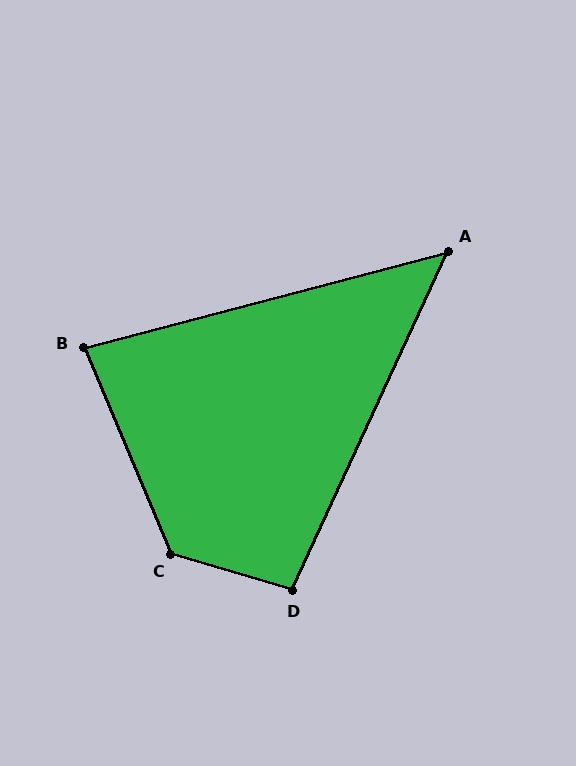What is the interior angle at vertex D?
Approximately 98 degrees (obtuse).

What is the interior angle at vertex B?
Approximately 82 degrees (acute).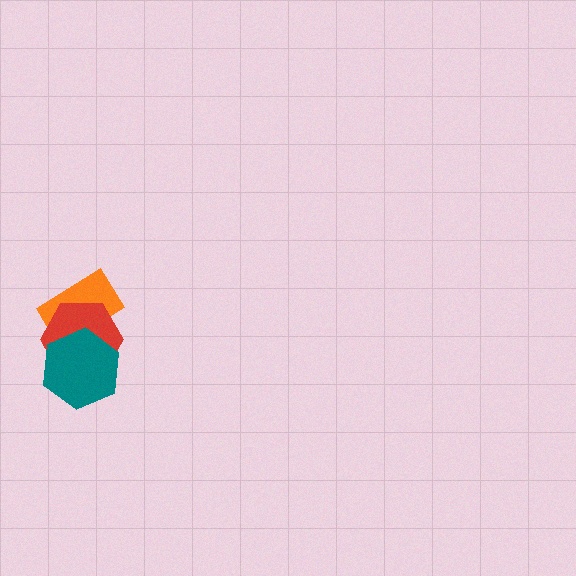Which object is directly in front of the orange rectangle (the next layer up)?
The red hexagon is directly in front of the orange rectangle.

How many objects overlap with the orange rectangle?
2 objects overlap with the orange rectangle.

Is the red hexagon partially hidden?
Yes, it is partially covered by another shape.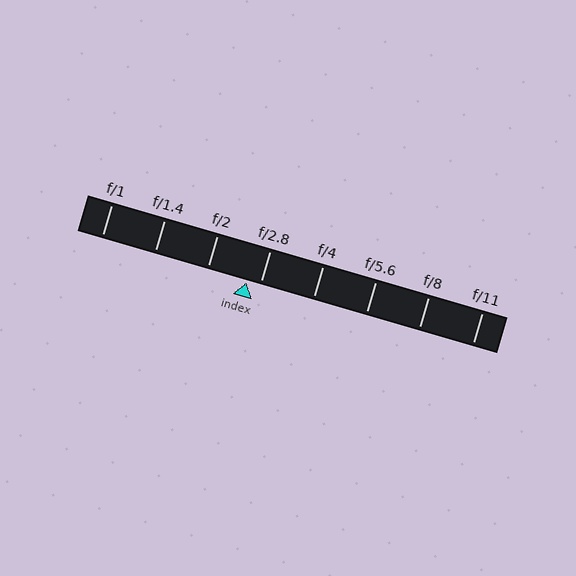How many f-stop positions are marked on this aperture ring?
There are 8 f-stop positions marked.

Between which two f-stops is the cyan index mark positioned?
The index mark is between f/2 and f/2.8.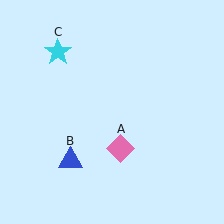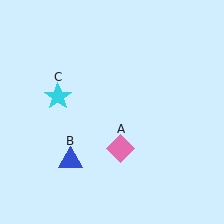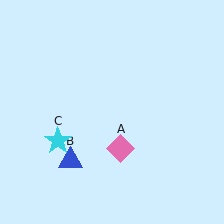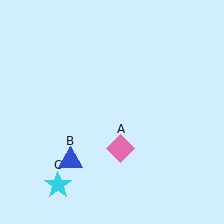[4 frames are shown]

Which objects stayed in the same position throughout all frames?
Pink diamond (object A) and blue triangle (object B) remained stationary.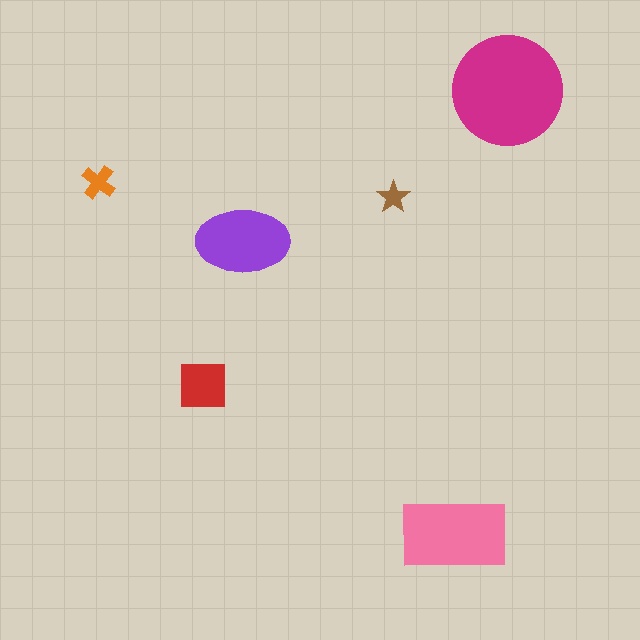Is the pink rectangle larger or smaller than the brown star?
Larger.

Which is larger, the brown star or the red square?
The red square.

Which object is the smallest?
The brown star.